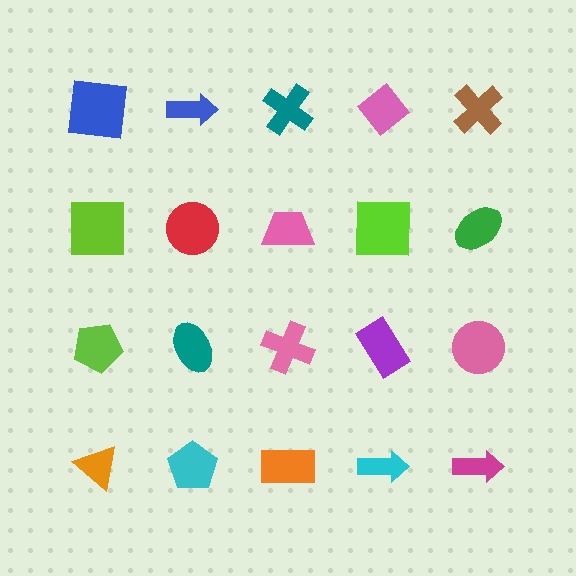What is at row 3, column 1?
A lime pentagon.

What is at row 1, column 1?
A blue square.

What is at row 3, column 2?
A teal ellipse.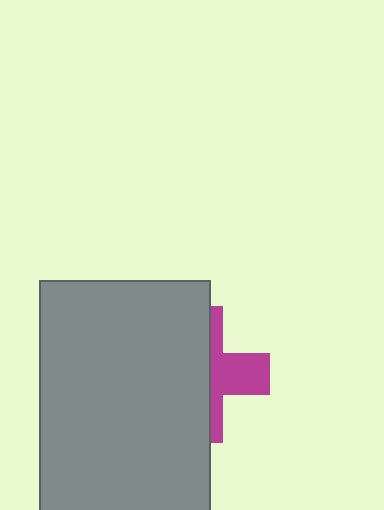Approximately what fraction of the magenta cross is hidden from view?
Roughly 63% of the magenta cross is hidden behind the gray rectangle.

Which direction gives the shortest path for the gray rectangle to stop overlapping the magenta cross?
Moving left gives the shortest separation.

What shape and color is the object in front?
The object in front is a gray rectangle.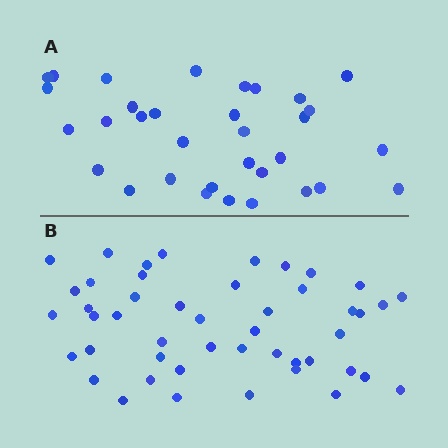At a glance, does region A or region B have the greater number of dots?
Region B (the bottom region) has more dots.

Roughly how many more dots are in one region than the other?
Region B has approximately 15 more dots than region A.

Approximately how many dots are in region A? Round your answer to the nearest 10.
About 30 dots. (The exact count is 33, which rounds to 30.)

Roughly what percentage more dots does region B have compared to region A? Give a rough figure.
About 40% more.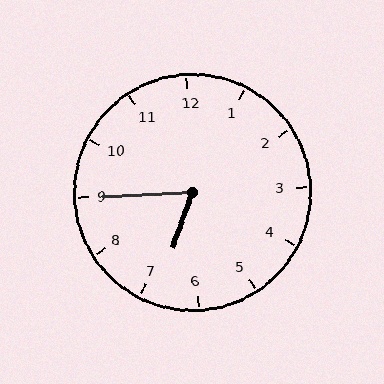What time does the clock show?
6:45.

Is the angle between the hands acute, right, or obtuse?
It is acute.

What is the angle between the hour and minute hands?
Approximately 68 degrees.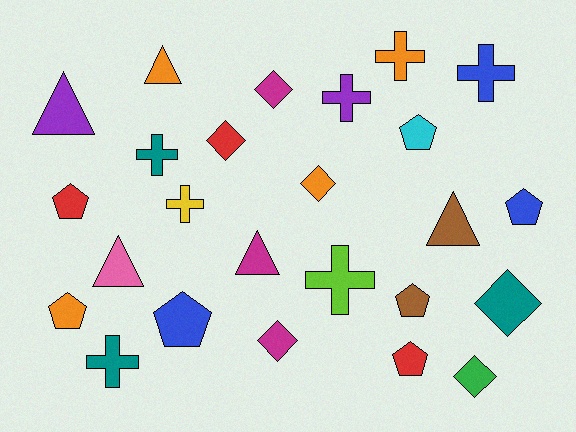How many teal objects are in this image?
There are 3 teal objects.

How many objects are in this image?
There are 25 objects.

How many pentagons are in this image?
There are 7 pentagons.